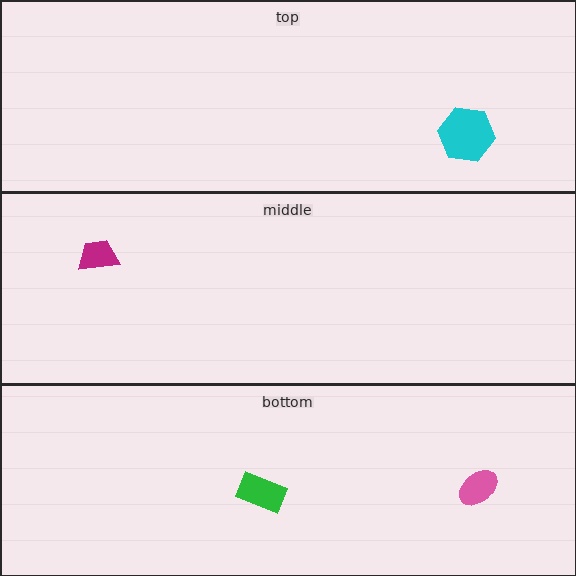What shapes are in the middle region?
The magenta trapezoid.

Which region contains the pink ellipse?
The bottom region.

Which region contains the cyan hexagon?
The top region.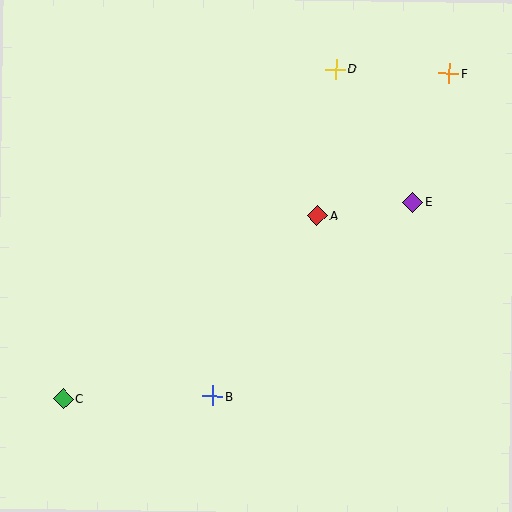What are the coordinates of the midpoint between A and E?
The midpoint between A and E is at (365, 209).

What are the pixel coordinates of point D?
Point D is at (336, 69).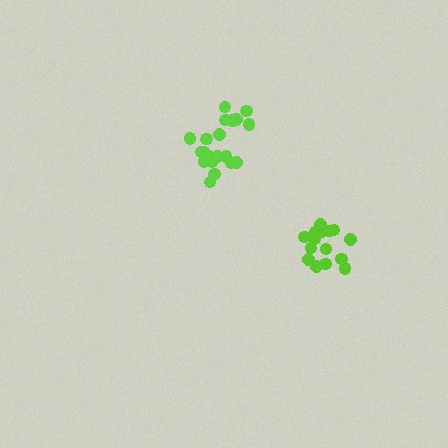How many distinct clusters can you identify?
There are 2 distinct clusters.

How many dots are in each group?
Group 1: 20 dots, Group 2: 15 dots (35 total).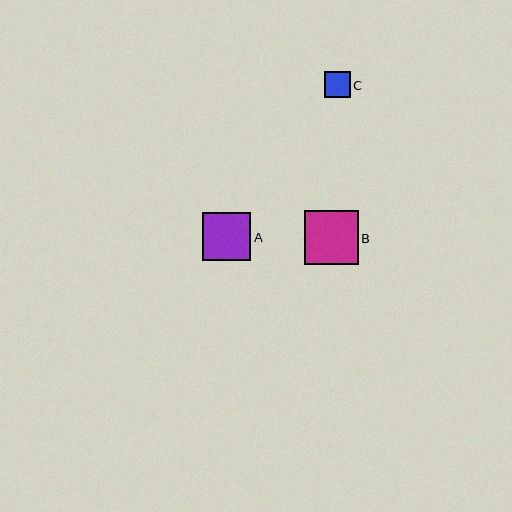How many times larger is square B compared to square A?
Square B is approximately 1.1 times the size of square A.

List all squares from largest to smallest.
From largest to smallest: B, A, C.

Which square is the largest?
Square B is the largest with a size of approximately 54 pixels.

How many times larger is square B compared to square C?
Square B is approximately 2.0 times the size of square C.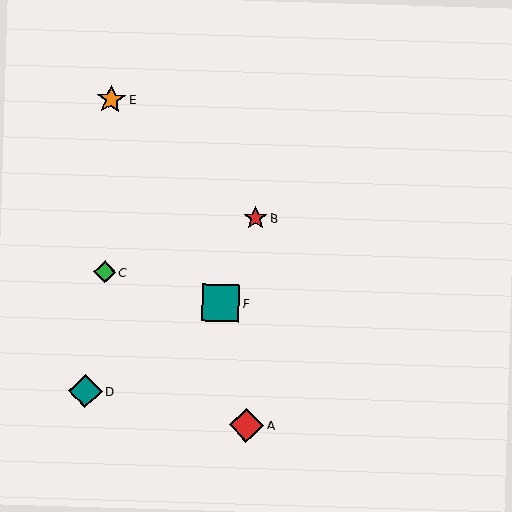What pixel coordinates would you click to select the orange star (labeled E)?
Click at (111, 100) to select the orange star E.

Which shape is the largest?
The teal square (labeled F) is the largest.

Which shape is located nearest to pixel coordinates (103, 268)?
The green diamond (labeled C) at (105, 272) is nearest to that location.